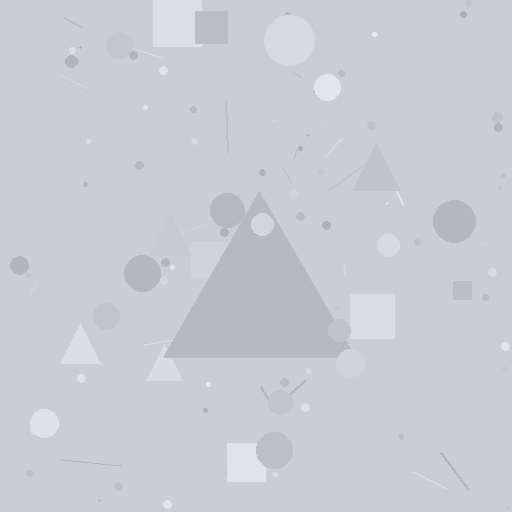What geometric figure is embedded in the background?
A triangle is embedded in the background.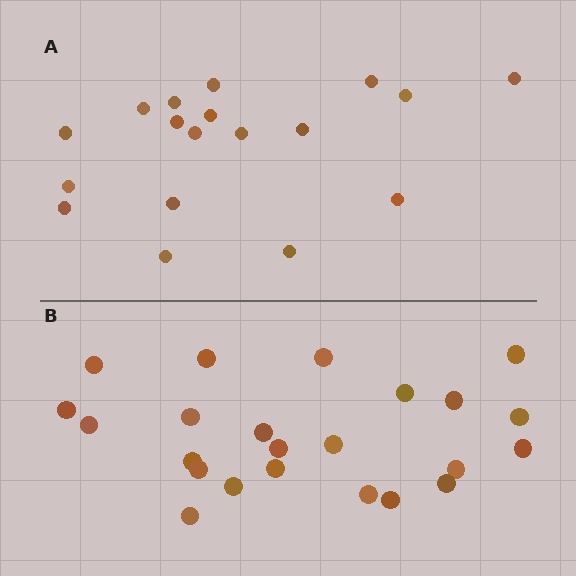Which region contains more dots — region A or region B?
Region B (the bottom region) has more dots.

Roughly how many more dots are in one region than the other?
Region B has about 5 more dots than region A.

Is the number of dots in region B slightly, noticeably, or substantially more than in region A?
Region B has noticeably more, but not dramatically so. The ratio is roughly 1.3 to 1.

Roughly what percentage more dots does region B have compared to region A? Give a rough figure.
About 30% more.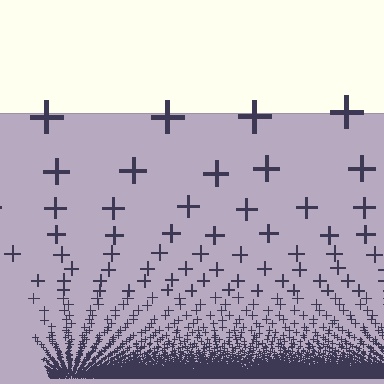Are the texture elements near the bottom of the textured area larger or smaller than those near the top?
Smaller. The gradient is inverted — elements near the bottom are smaller and denser.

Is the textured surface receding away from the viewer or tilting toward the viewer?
The surface appears to tilt toward the viewer. Texture elements get larger and sparser toward the top.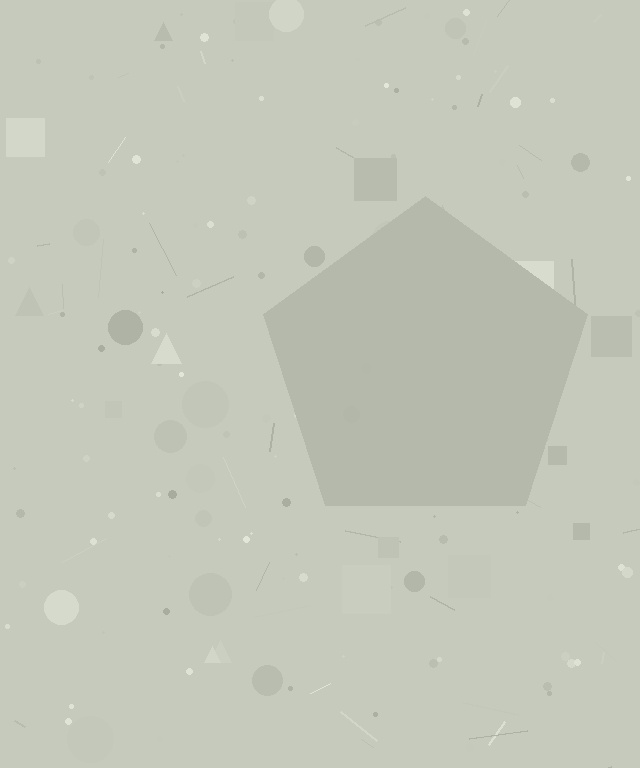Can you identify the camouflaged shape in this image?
The camouflaged shape is a pentagon.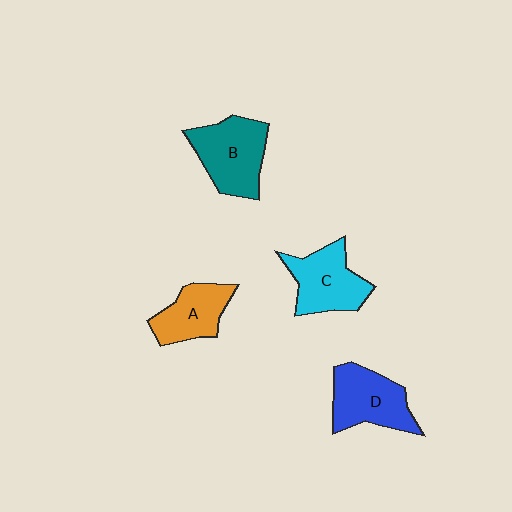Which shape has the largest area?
Shape B (teal).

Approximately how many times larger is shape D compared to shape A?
Approximately 1.2 times.